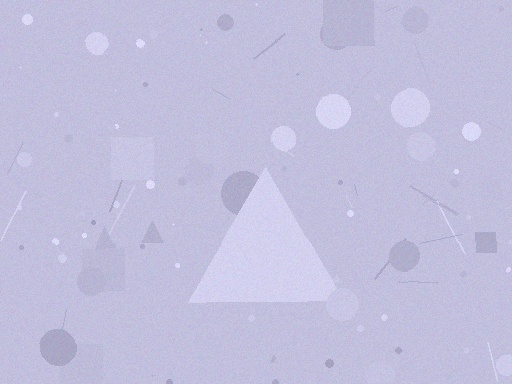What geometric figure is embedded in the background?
A triangle is embedded in the background.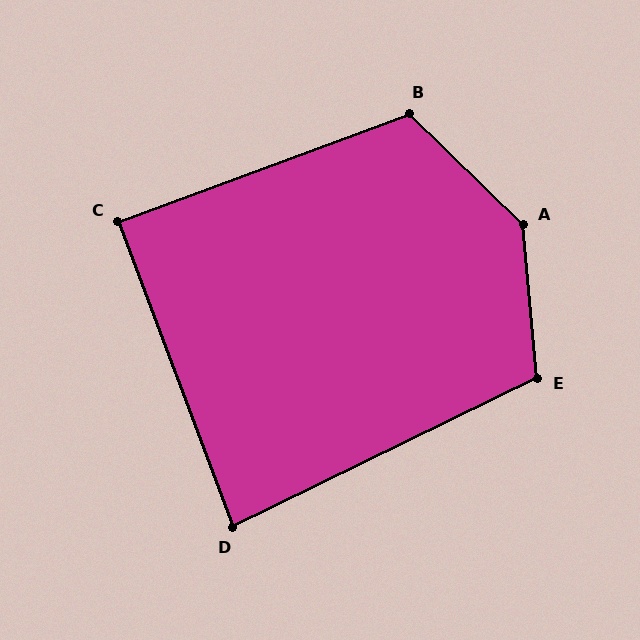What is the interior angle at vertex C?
Approximately 90 degrees (approximately right).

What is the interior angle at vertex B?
Approximately 116 degrees (obtuse).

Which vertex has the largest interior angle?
A, at approximately 139 degrees.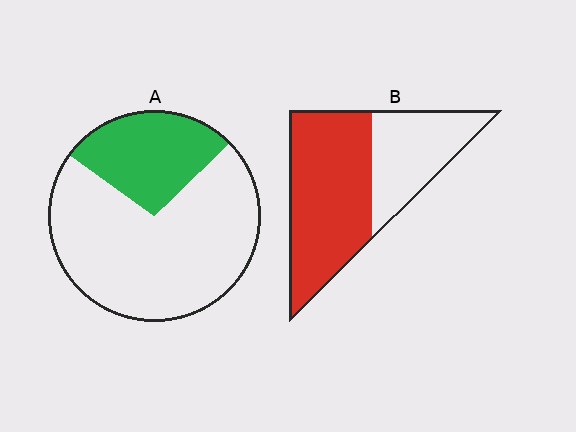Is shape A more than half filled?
No.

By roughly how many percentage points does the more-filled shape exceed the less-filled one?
By roughly 35 percentage points (B over A).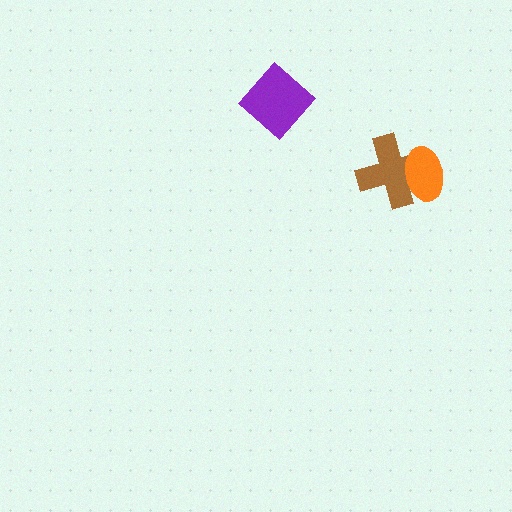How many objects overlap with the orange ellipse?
1 object overlaps with the orange ellipse.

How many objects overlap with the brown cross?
1 object overlaps with the brown cross.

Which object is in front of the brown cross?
The orange ellipse is in front of the brown cross.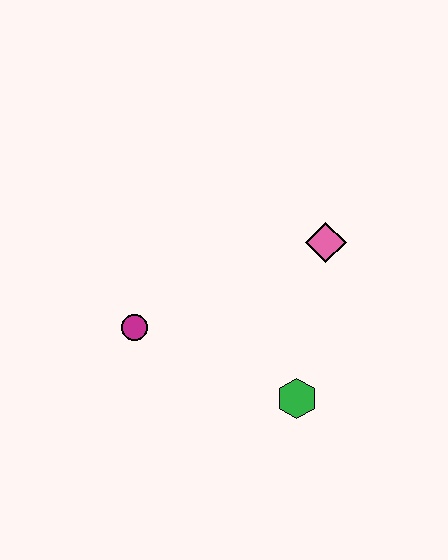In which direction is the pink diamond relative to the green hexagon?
The pink diamond is above the green hexagon.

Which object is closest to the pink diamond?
The green hexagon is closest to the pink diamond.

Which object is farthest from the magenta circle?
The pink diamond is farthest from the magenta circle.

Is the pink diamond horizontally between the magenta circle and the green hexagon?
No